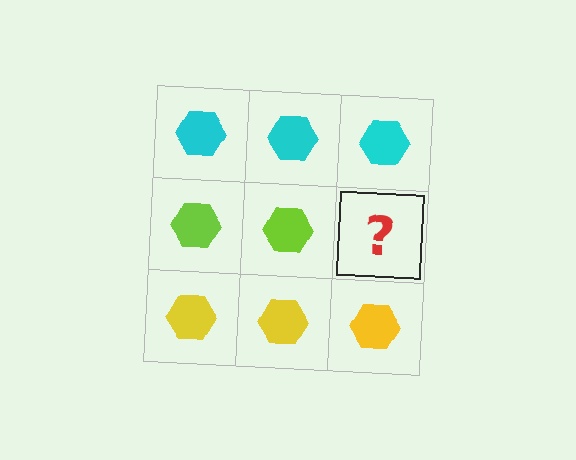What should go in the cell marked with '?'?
The missing cell should contain a lime hexagon.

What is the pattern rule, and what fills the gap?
The rule is that each row has a consistent color. The gap should be filled with a lime hexagon.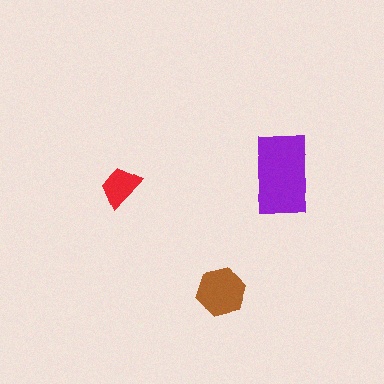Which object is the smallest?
The red trapezoid.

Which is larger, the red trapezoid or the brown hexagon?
The brown hexagon.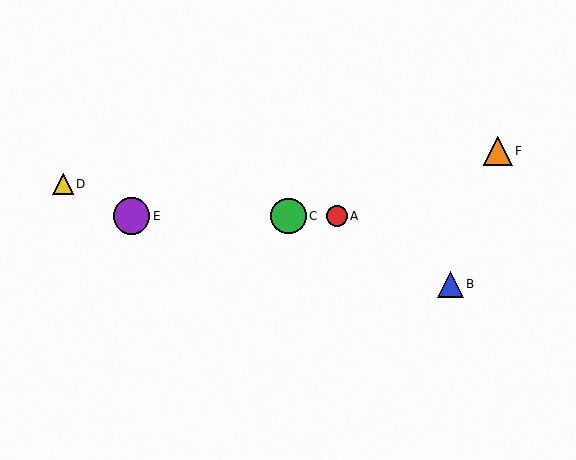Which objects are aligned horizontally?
Objects A, C, E are aligned horizontally.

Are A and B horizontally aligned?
No, A is at y≈216 and B is at y≈284.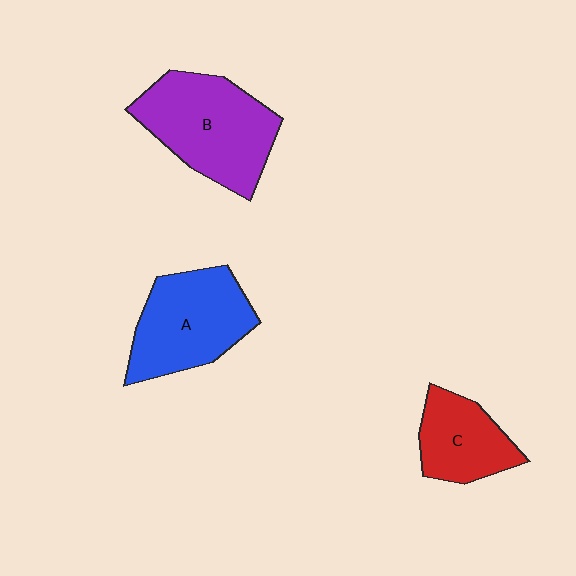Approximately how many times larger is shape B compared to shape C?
Approximately 1.7 times.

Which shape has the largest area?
Shape B (purple).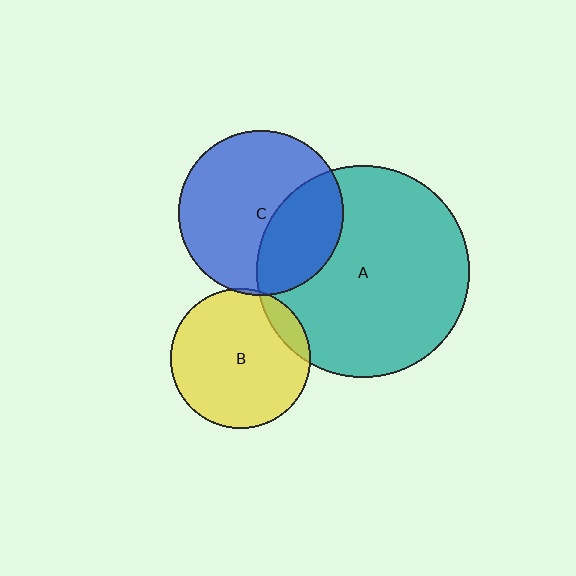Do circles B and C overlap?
Yes.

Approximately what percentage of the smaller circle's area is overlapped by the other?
Approximately 5%.